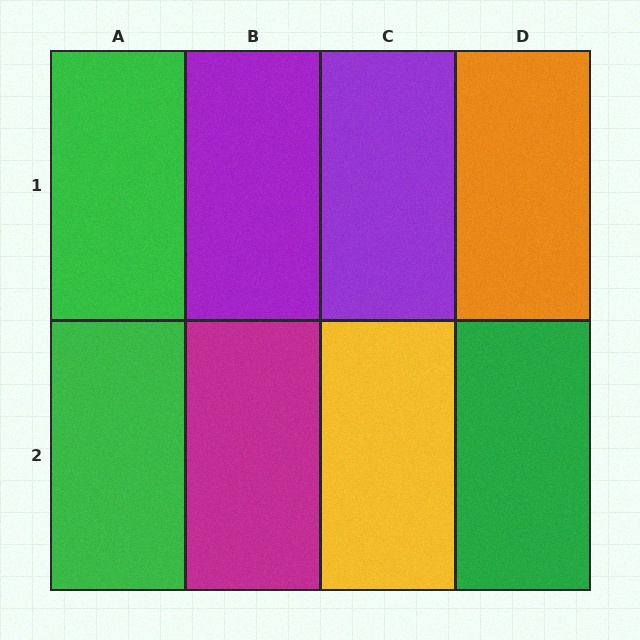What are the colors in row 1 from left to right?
Green, purple, purple, orange.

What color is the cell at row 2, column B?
Magenta.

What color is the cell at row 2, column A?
Green.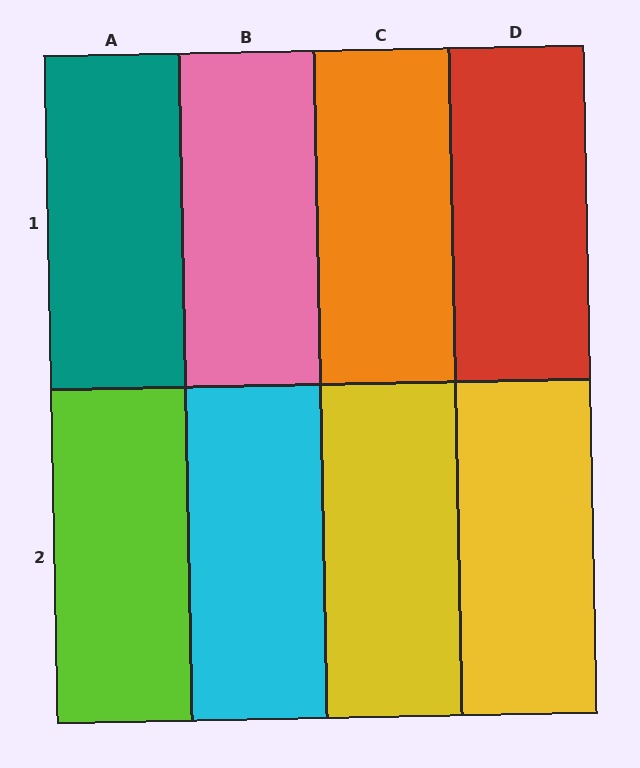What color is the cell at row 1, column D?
Red.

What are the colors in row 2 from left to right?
Lime, cyan, yellow, yellow.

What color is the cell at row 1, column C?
Orange.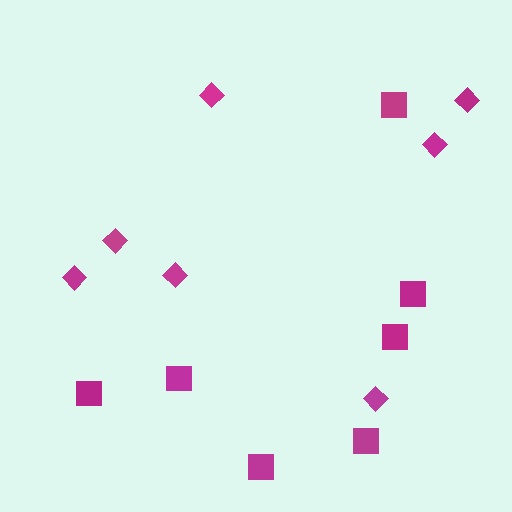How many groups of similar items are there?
There are 2 groups: one group of squares (7) and one group of diamonds (7).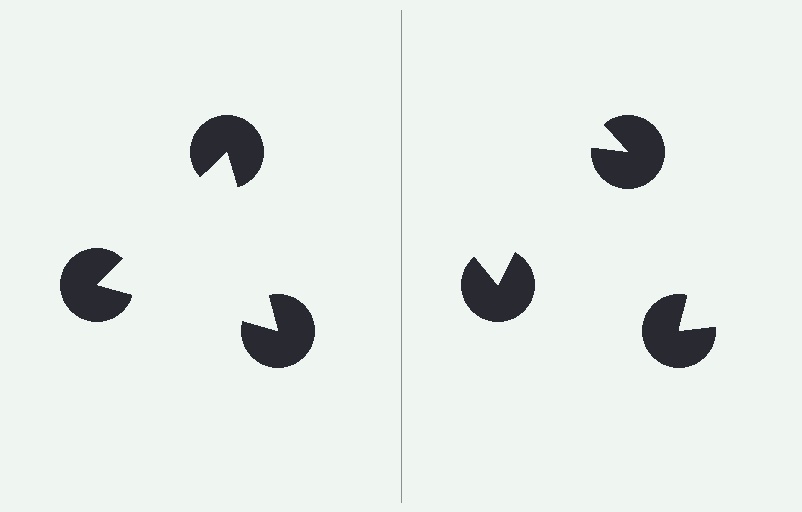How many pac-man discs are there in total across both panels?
6 — 3 on each side.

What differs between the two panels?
The pac-man discs are positioned identically on both sides; only the wedge orientations differ. On the left they align to a triangle; on the right they are misaligned.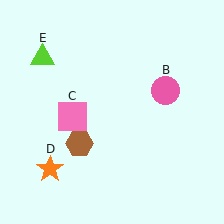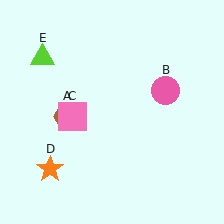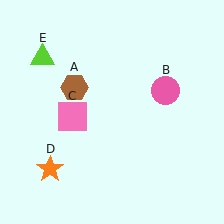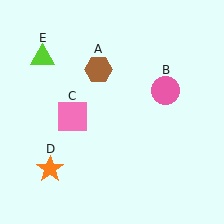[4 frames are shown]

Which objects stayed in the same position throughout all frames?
Pink circle (object B) and pink square (object C) and orange star (object D) and lime triangle (object E) remained stationary.